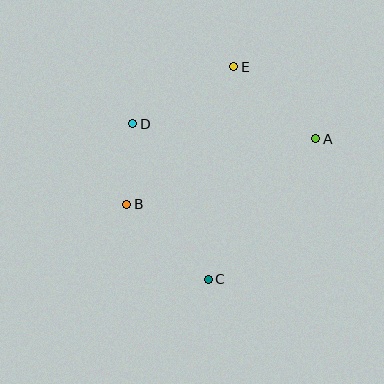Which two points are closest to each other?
Points B and D are closest to each other.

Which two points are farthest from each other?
Points C and E are farthest from each other.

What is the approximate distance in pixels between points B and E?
The distance between B and E is approximately 174 pixels.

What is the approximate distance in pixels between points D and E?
The distance between D and E is approximately 116 pixels.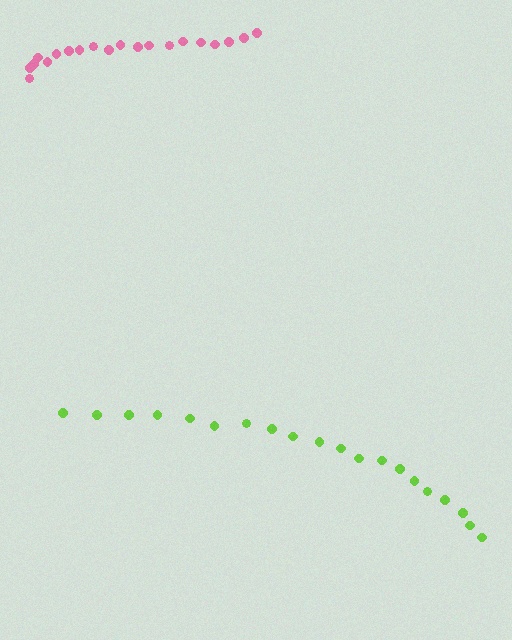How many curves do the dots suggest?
There are 2 distinct paths.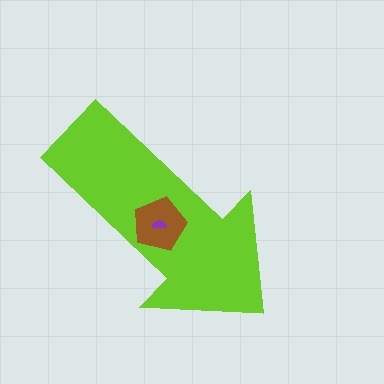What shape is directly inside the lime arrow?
The brown pentagon.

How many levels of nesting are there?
3.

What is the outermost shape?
The lime arrow.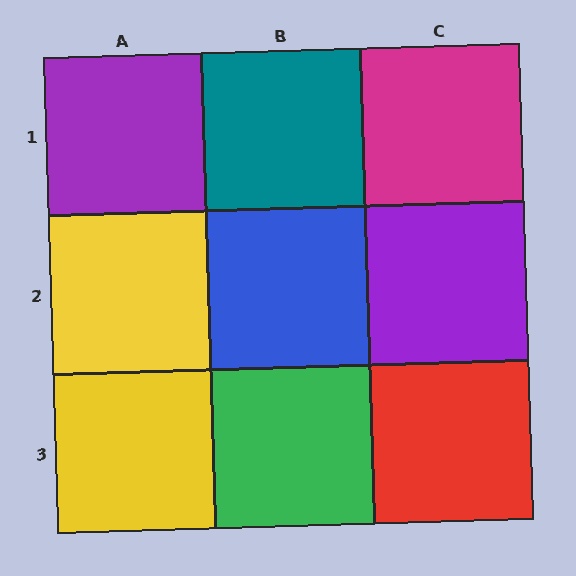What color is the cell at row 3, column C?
Red.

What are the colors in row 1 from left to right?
Purple, teal, magenta.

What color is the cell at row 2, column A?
Yellow.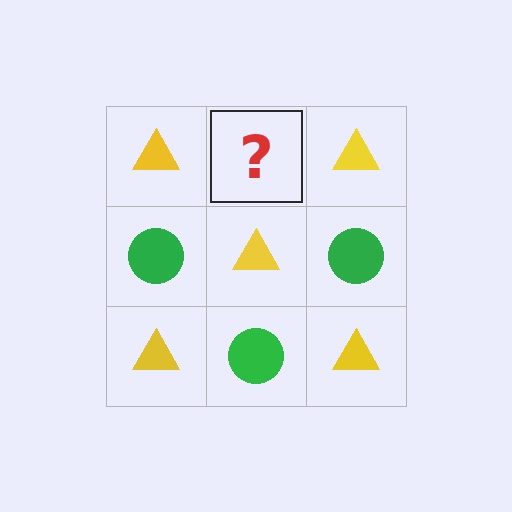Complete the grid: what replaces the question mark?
The question mark should be replaced with a green circle.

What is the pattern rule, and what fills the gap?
The rule is that it alternates yellow triangle and green circle in a checkerboard pattern. The gap should be filled with a green circle.